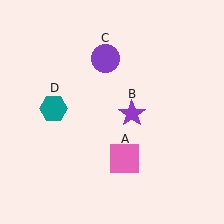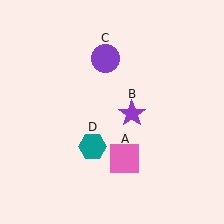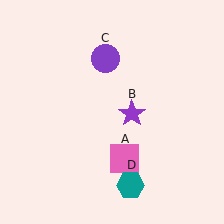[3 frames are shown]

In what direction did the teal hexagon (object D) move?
The teal hexagon (object D) moved down and to the right.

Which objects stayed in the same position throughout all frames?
Pink square (object A) and purple star (object B) and purple circle (object C) remained stationary.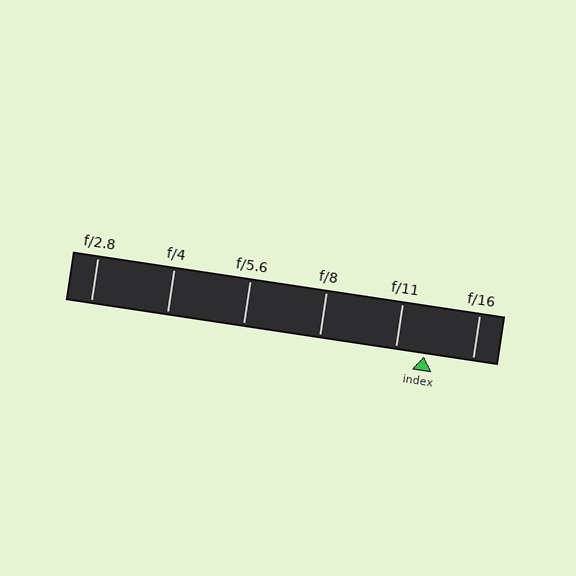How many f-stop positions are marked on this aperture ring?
There are 6 f-stop positions marked.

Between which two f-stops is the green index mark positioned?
The index mark is between f/11 and f/16.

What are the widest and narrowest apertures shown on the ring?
The widest aperture shown is f/2.8 and the narrowest is f/16.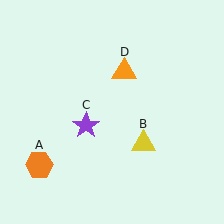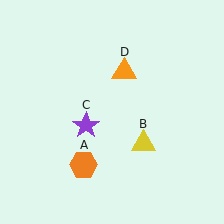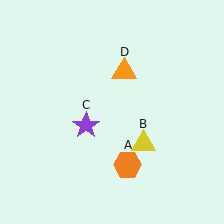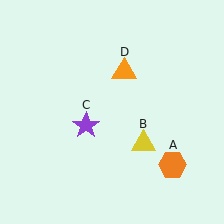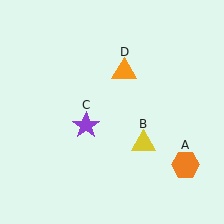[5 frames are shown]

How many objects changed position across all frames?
1 object changed position: orange hexagon (object A).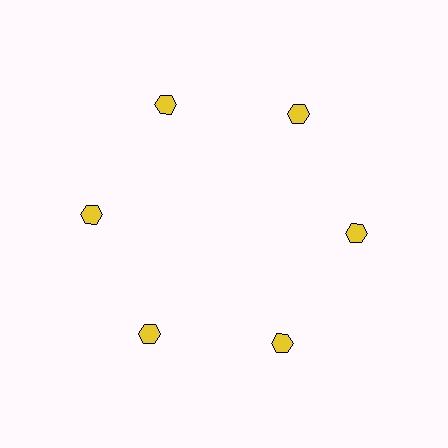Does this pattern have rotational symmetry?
Yes, this pattern has 6-fold rotational symmetry. It looks the same after rotating 60 degrees around the center.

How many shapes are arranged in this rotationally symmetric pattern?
There are 6 shapes, arranged in 6 groups of 1.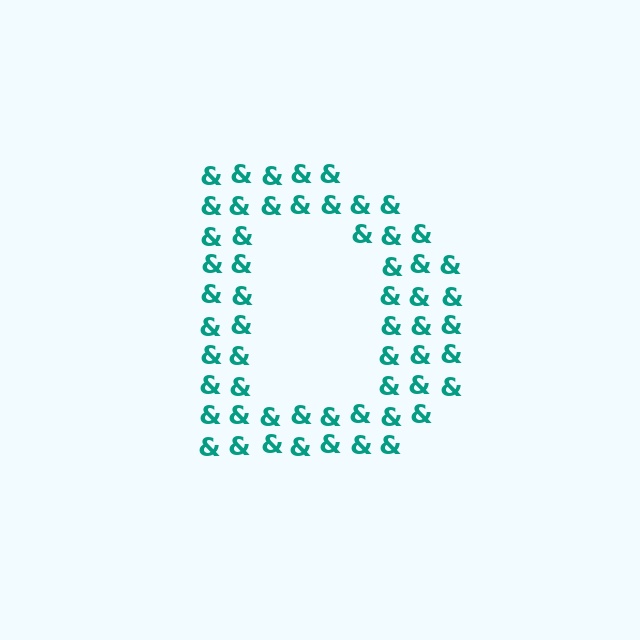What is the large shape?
The large shape is the letter D.